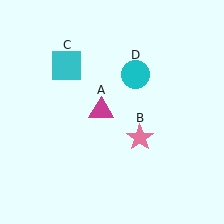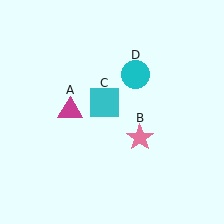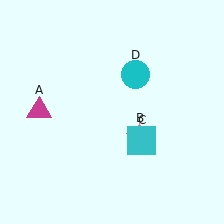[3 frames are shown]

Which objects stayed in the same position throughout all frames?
Pink star (object B) and cyan circle (object D) remained stationary.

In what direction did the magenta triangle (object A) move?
The magenta triangle (object A) moved left.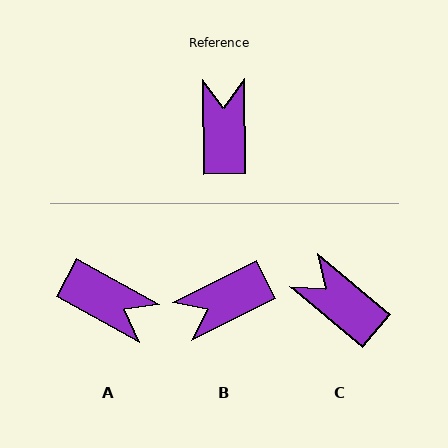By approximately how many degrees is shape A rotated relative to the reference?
Approximately 120 degrees clockwise.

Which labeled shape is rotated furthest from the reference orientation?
A, about 120 degrees away.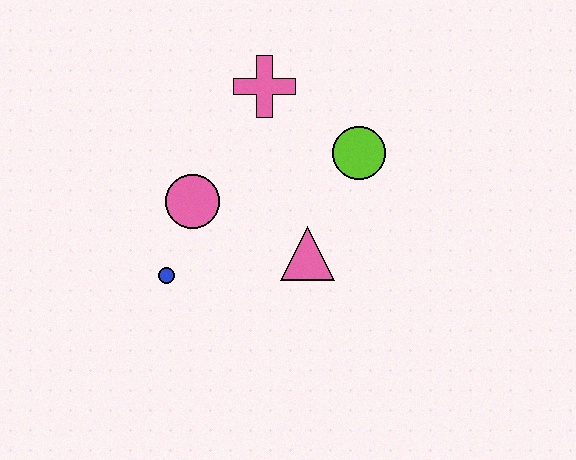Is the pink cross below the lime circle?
No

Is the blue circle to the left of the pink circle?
Yes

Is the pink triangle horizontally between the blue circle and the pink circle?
No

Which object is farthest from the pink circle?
The lime circle is farthest from the pink circle.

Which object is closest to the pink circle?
The blue circle is closest to the pink circle.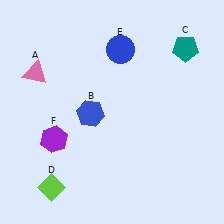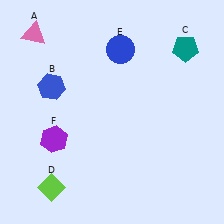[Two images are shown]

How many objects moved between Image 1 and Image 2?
2 objects moved between the two images.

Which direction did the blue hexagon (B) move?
The blue hexagon (B) moved left.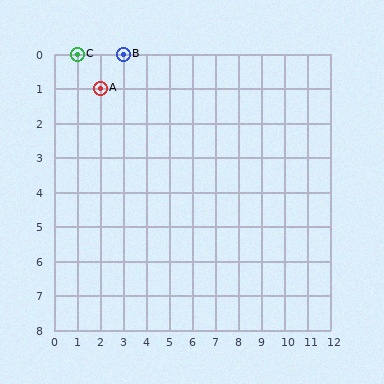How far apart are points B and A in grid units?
Points B and A are 1 column and 1 row apart (about 1.4 grid units diagonally).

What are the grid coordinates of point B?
Point B is at grid coordinates (3, 0).